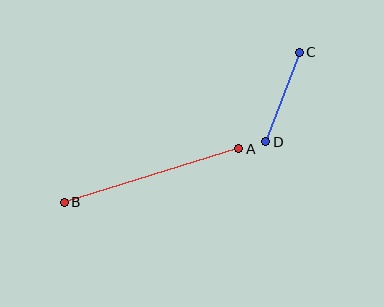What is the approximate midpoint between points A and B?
The midpoint is at approximately (151, 175) pixels.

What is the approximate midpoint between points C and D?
The midpoint is at approximately (283, 97) pixels.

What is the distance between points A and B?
The distance is approximately 183 pixels.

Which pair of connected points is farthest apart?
Points A and B are farthest apart.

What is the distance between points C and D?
The distance is approximately 95 pixels.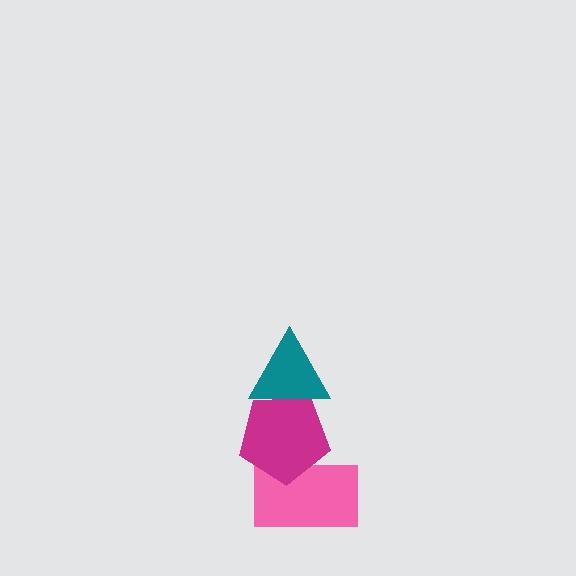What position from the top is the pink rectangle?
The pink rectangle is 3rd from the top.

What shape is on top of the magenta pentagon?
The teal triangle is on top of the magenta pentagon.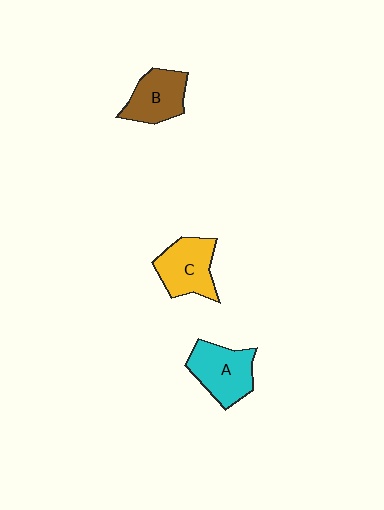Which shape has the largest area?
Shape A (cyan).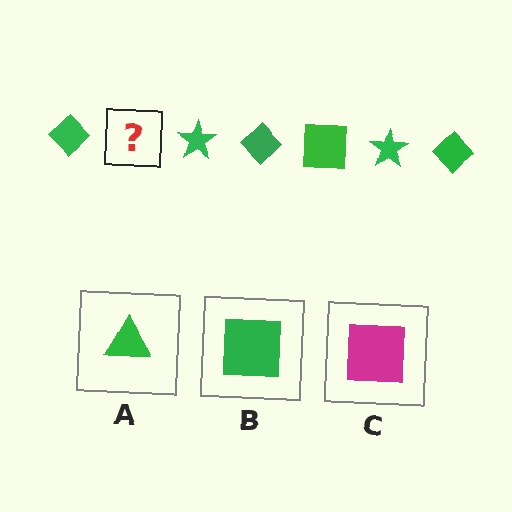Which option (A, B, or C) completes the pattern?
B.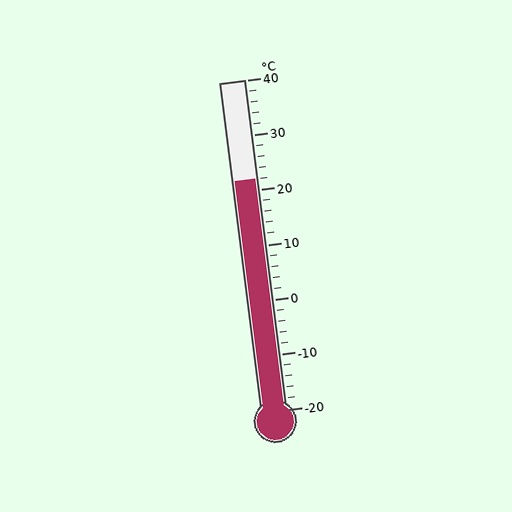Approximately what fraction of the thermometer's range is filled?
The thermometer is filled to approximately 70% of its range.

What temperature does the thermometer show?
The thermometer shows approximately 22°C.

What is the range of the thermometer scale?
The thermometer scale ranges from -20°C to 40°C.